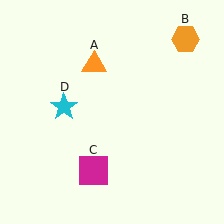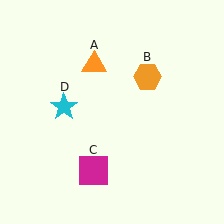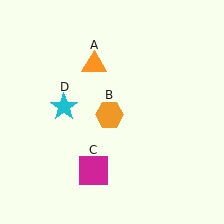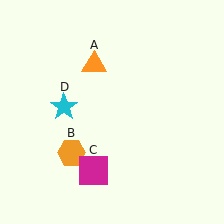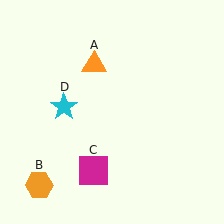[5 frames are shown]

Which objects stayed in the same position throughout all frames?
Orange triangle (object A) and magenta square (object C) and cyan star (object D) remained stationary.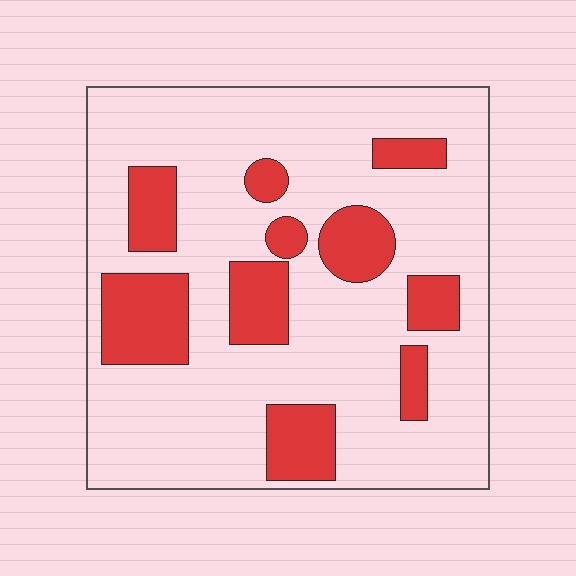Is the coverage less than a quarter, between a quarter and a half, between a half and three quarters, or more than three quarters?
Less than a quarter.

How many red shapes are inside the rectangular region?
10.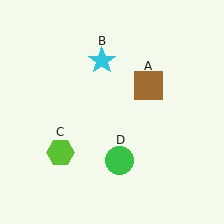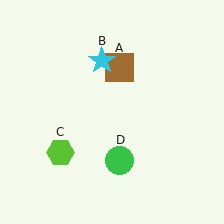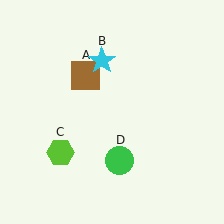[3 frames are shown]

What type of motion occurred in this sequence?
The brown square (object A) rotated counterclockwise around the center of the scene.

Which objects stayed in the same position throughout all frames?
Cyan star (object B) and lime hexagon (object C) and green circle (object D) remained stationary.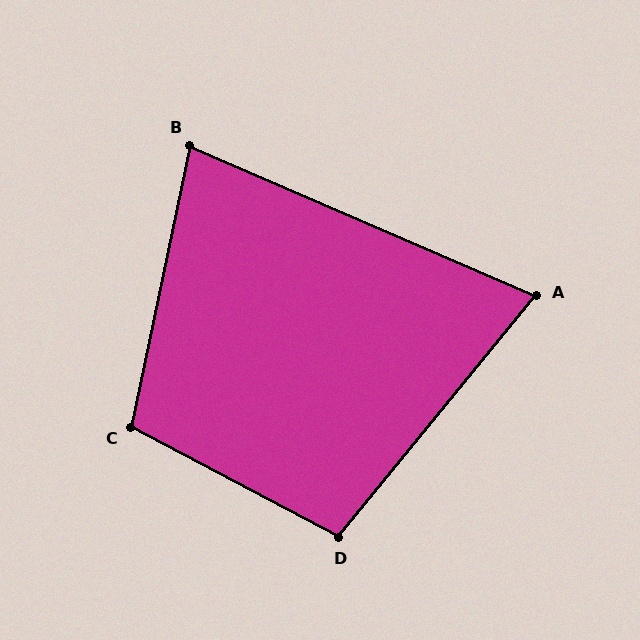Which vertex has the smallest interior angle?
A, at approximately 74 degrees.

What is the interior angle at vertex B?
Approximately 78 degrees (acute).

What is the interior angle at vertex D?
Approximately 102 degrees (obtuse).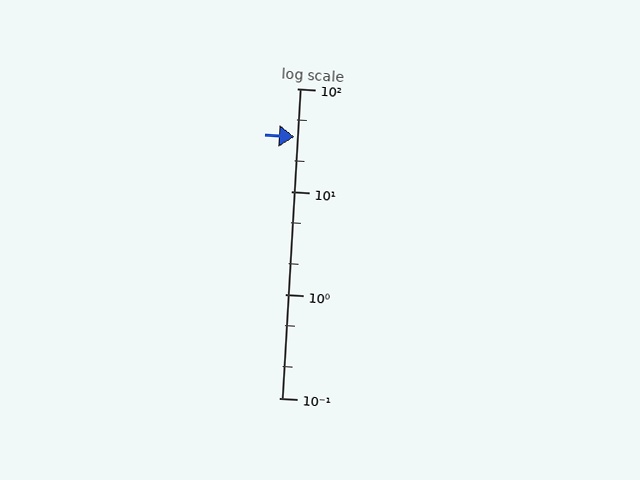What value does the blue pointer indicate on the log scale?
The pointer indicates approximately 34.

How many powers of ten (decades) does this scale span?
The scale spans 3 decades, from 0.1 to 100.